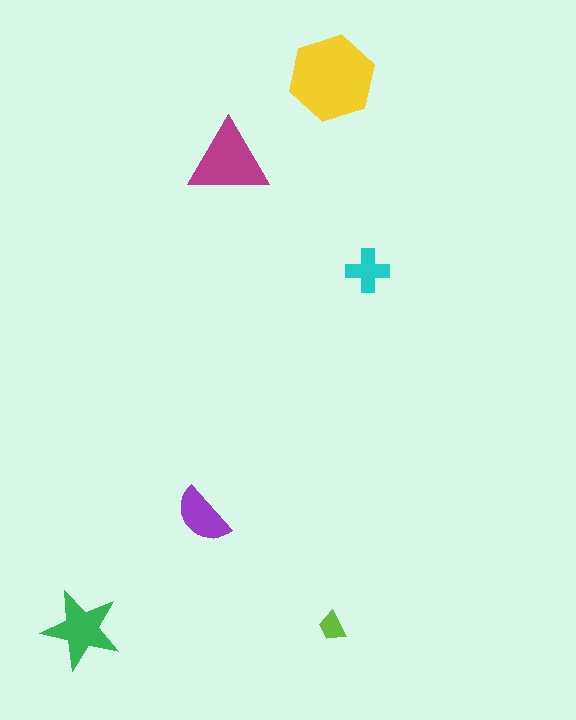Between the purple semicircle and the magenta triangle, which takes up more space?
The magenta triangle.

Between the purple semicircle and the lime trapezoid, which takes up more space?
The purple semicircle.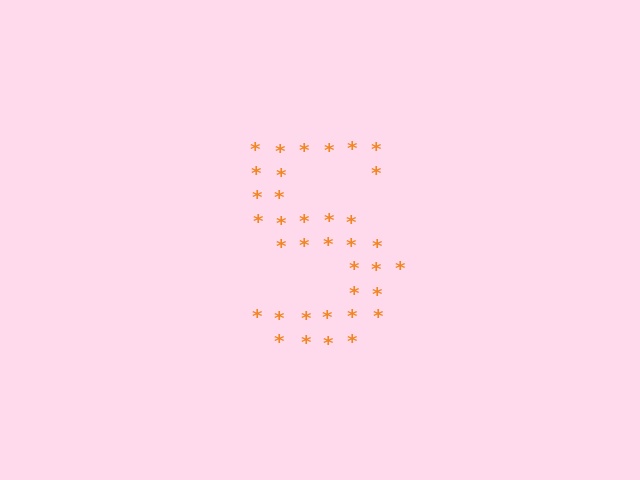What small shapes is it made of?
It is made of small asterisks.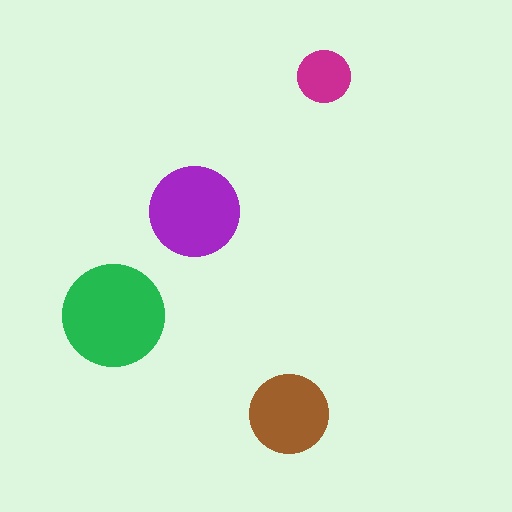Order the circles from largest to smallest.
the green one, the purple one, the brown one, the magenta one.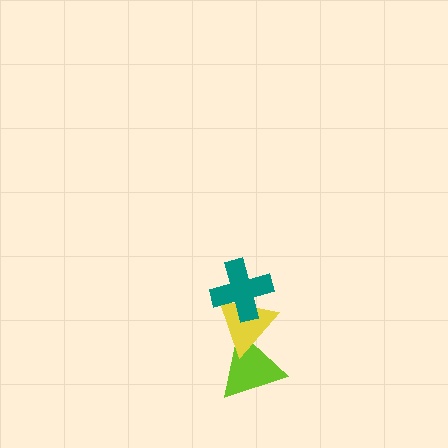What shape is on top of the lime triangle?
The yellow triangle is on top of the lime triangle.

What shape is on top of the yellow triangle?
The teal cross is on top of the yellow triangle.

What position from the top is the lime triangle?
The lime triangle is 3rd from the top.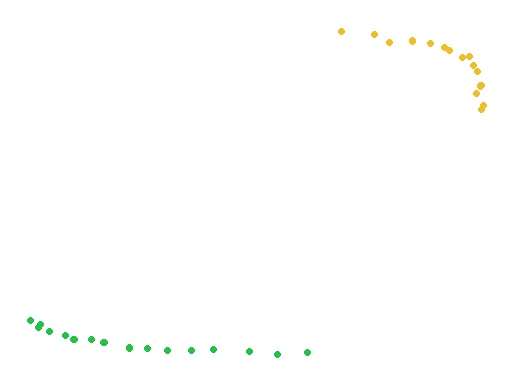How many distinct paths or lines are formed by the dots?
There are 2 distinct paths.